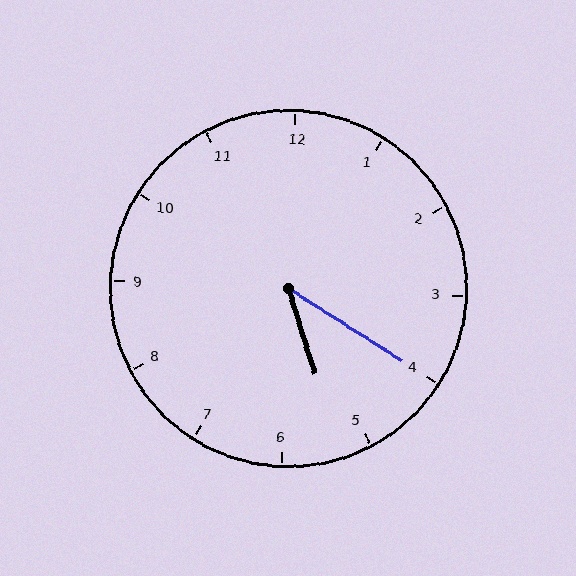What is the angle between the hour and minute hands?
Approximately 40 degrees.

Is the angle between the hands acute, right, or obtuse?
It is acute.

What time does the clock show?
5:20.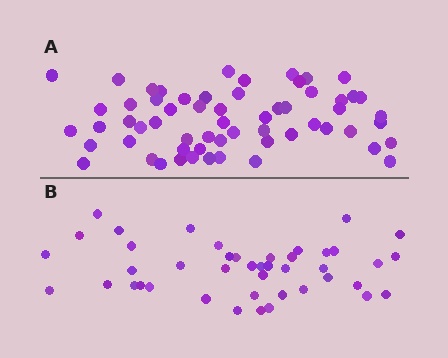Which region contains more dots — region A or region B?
Region A (the top region) has more dots.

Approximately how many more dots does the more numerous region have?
Region A has approximately 15 more dots than region B.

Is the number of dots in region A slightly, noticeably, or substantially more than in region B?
Region A has noticeably more, but not dramatically so. The ratio is roughly 1.4 to 1.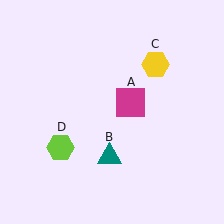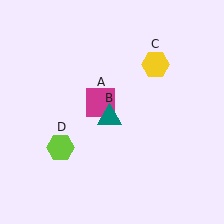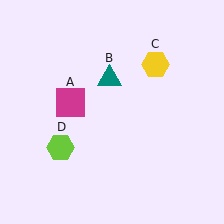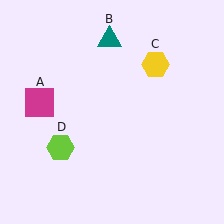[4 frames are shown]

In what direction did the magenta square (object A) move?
The magenta square (object A) moved left.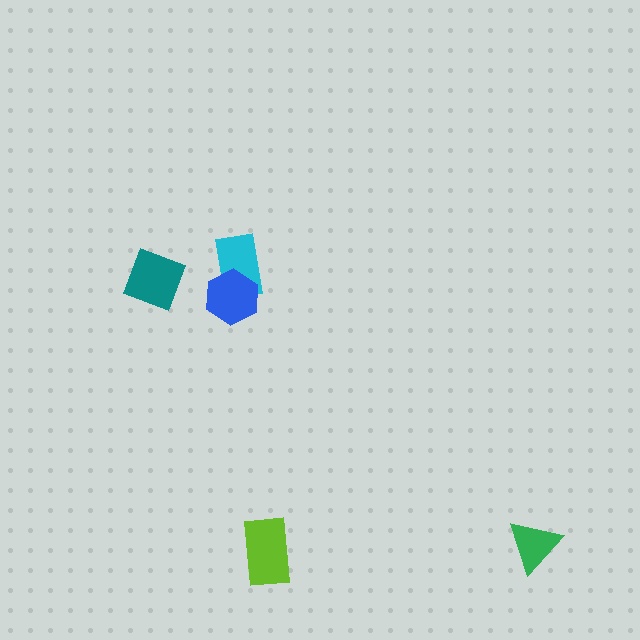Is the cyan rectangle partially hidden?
Yes, it is partially covered by another shape.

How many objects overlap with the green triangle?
0 objects overlap with the green triangle.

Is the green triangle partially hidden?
No, no other shape covers it.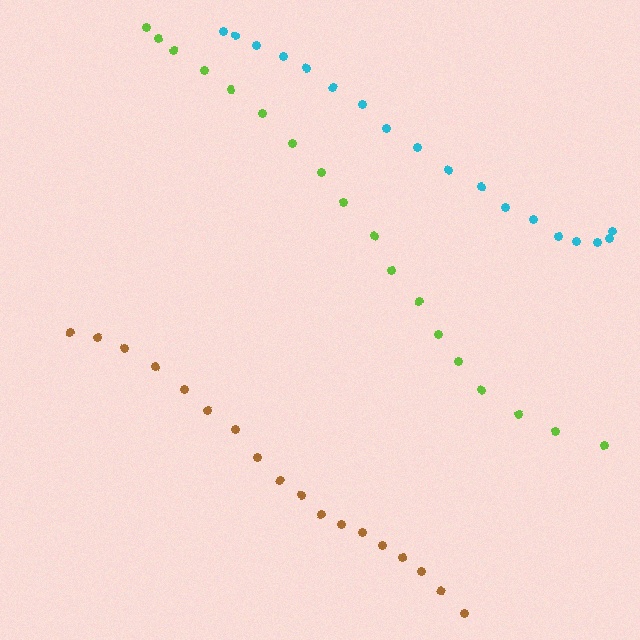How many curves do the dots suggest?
There are 3 distinct paths.